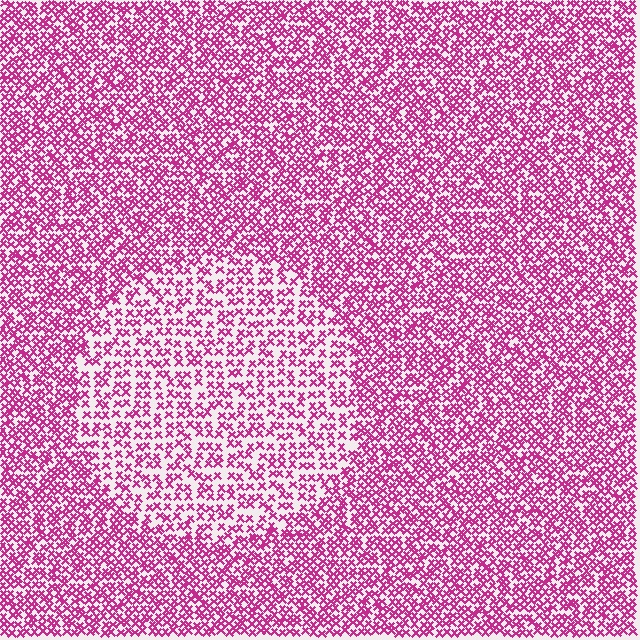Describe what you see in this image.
The image contains small magenta elements arranged at two different densities. A circle-shaped region is visible where the elements are less densely packed than the surrounding area.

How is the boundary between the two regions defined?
The boundary is defined by a change in element density (approximately 1.7x ratio). All elements are the same color, size, and shape.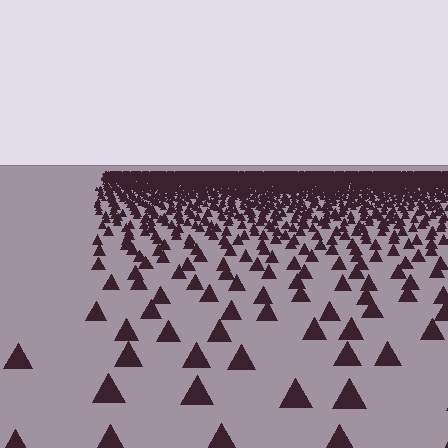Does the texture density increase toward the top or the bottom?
Density increases toward the top.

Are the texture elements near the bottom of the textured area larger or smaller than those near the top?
Larger. Near the bottom, elements are closer to the viewer and appear at a bigger on-screen size.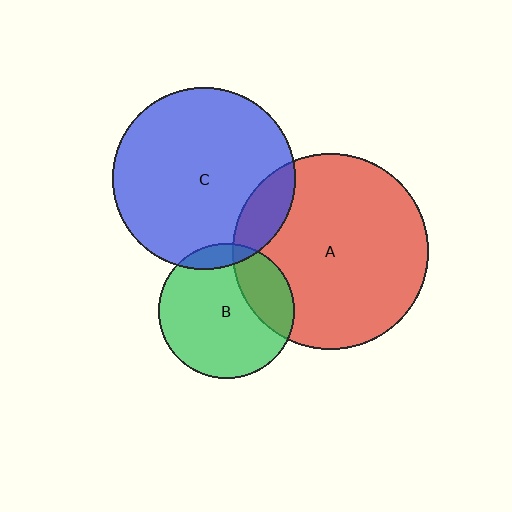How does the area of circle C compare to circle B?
Approximately 1.8 times.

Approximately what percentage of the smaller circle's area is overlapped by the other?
Approximately 10%.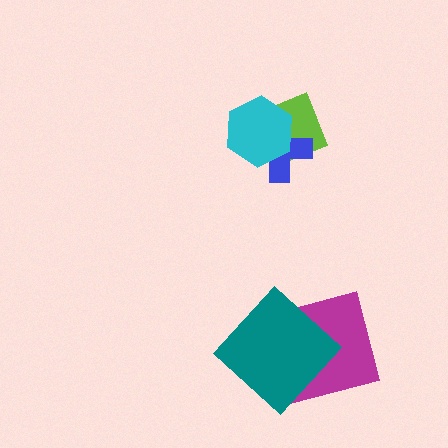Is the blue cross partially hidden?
Yes, it is partially covered by another shape.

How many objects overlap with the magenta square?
1 object overlaps with the magenta square.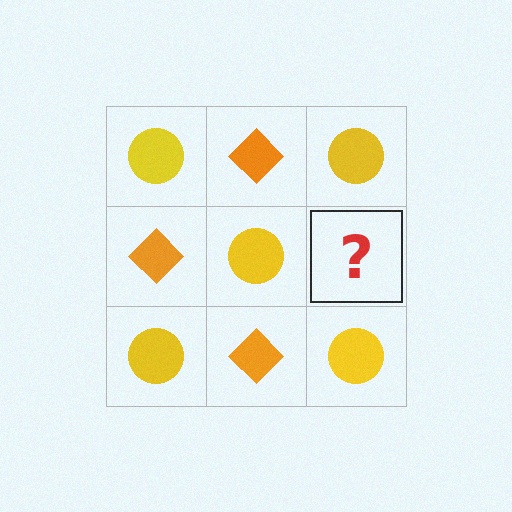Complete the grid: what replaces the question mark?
The question mark should be replaced with an orange diamond.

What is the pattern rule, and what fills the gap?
The rule is that it alternates yellow circle and orange diamond in a checkerboard pattern. The gap should be filled with an orange diamond.